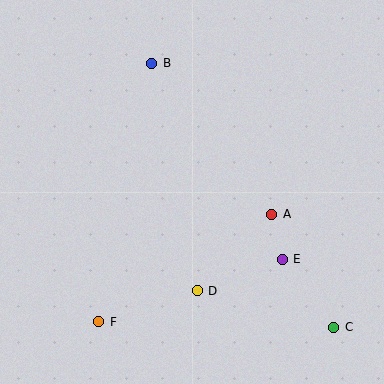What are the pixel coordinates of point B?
Point B is at (152, 63).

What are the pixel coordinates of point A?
Point A is at (272, 214).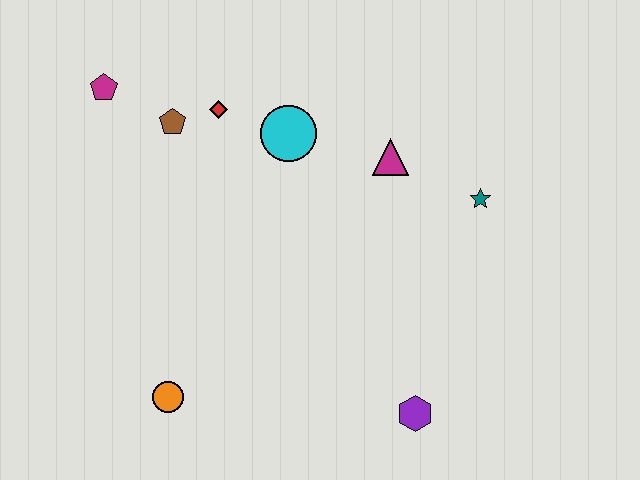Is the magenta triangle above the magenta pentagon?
No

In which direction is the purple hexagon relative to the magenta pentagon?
The purple hexagon is below the magenta pentagon.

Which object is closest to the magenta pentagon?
The brown pentagon is closest to the magenta pentagon.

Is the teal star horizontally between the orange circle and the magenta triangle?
No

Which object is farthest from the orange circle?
The teal star is farthest from the orange circle.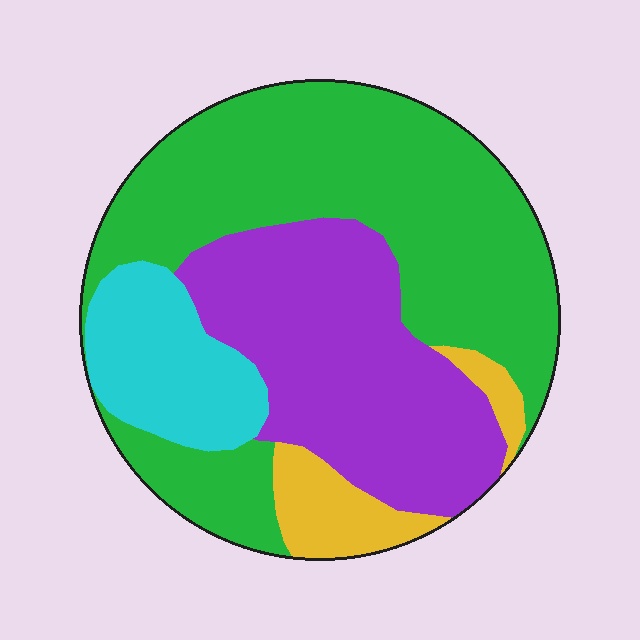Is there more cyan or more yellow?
Cyan.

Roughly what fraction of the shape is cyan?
Cyan takes up less than a quarter of the shape.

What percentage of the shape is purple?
Purple takes up about one third (1/3) of the shape.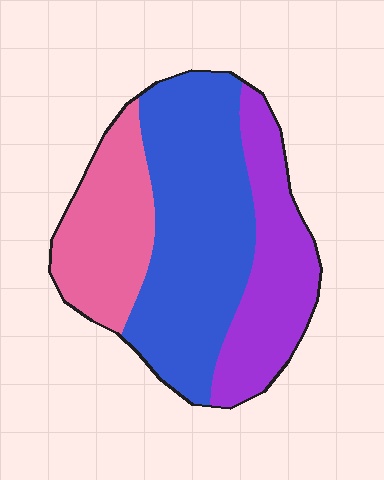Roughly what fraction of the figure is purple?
Purple takes up about one quarter (1/4) of the figure.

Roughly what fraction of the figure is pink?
Pink takes up less than a quarter of the figure.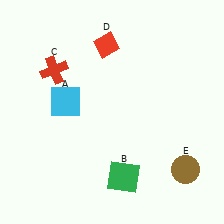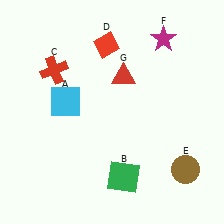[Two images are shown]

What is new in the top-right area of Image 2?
A red triangle (G) was added in the top-right area of Image 2.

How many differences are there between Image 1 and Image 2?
There are 2 differences between the two images.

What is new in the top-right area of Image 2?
A magenta star (F) was added in the top-right area of Image 2.